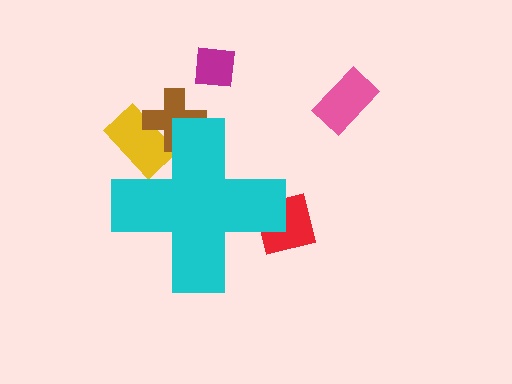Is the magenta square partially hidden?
No, the magenta square is fully visible.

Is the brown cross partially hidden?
Yes, the brown cross is partially hidden behind the cyan cross.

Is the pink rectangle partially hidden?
No, the pink rectangle is fully visible.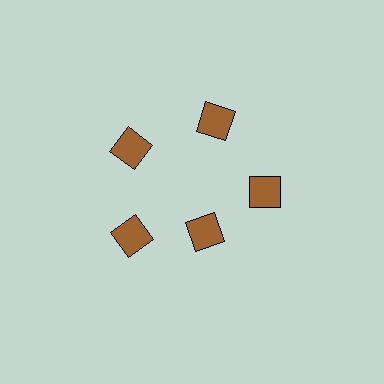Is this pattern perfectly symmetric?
No. The 5 brown diamonds are arranged in a ring, but one element near the 5 o'clock position is pulled inward toward the center, breaking the 5-fold rotational symmetry.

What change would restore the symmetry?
The symmetry would be restored by moving it outward, back onto the ring so that all 5 diamonds sit at equal angles and equal distance from the center.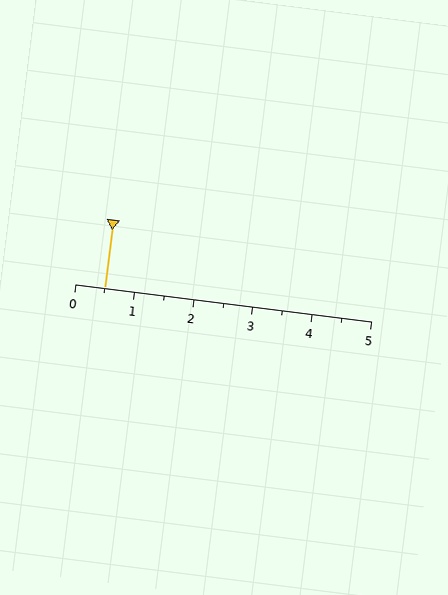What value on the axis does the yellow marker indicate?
The marker indicates approximately 0.5.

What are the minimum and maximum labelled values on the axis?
The axis runs from 0 to 5.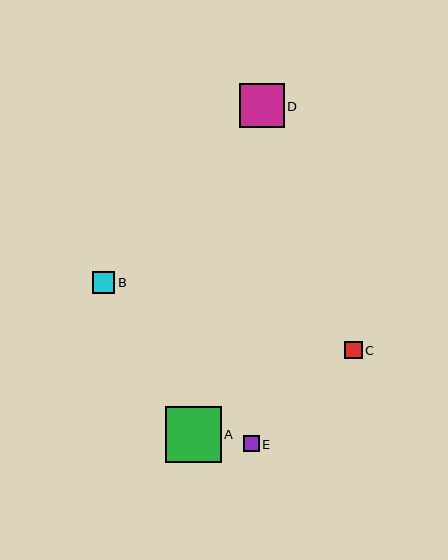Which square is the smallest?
Square E is the smallest with a size of approximately 16 pixels.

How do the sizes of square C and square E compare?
Square C and square E are approximately the same size.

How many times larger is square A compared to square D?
Square A is approximately 1.3 times the size of square D.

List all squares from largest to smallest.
From largest to smallest: A, D, B, C, E.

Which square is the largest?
Square A is the largest with a size of approximately 56 pixels.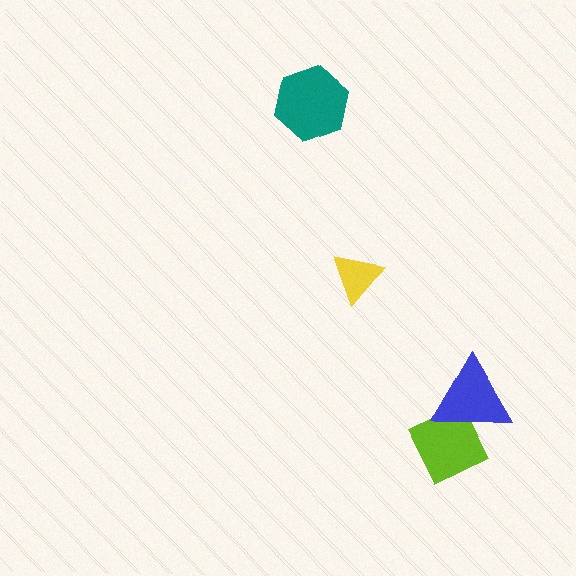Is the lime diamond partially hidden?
Yes, it is partially covered by another shape.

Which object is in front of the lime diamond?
The blue triangle is in front of the lime diamond.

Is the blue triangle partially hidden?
No, no other shape covers it.